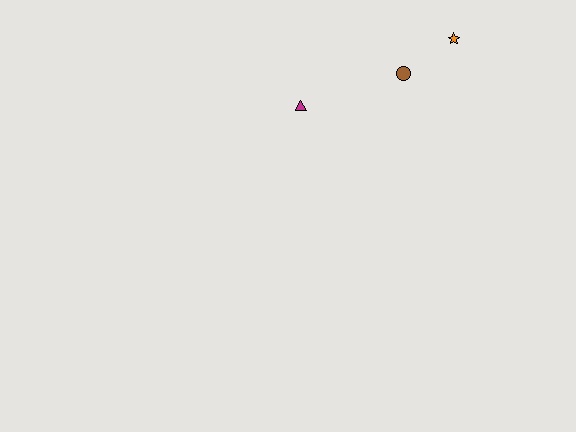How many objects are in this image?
There are 3 objects.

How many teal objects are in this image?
There are no teal objects.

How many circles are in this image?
There is 1 circle.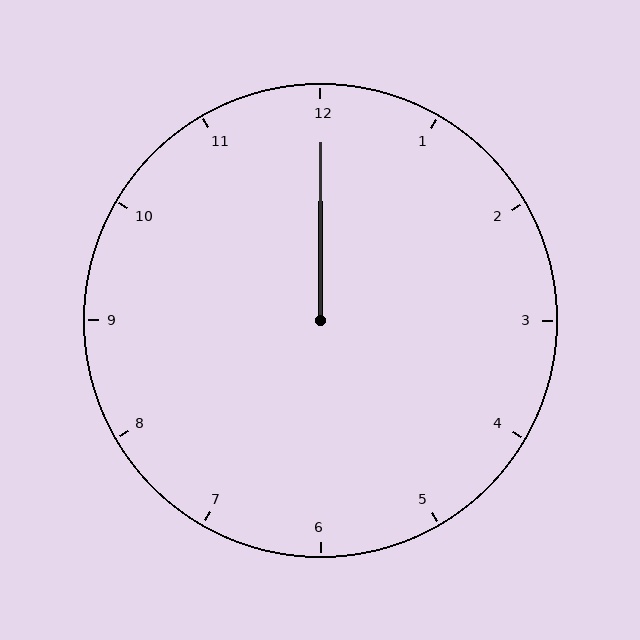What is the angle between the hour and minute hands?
Approximately 0 degrees.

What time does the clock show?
12:00.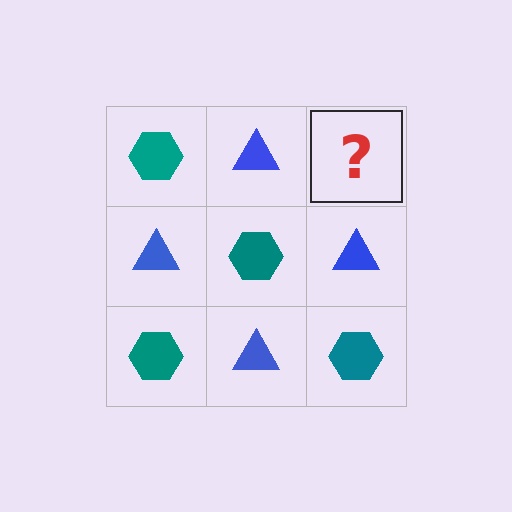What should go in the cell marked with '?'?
The missing cell should contain a teal hexagon.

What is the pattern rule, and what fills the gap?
The rule is that it alternates teal hexagon and blue triangle in a checkerboard pattern. The gap should be filled with a teal hexagon.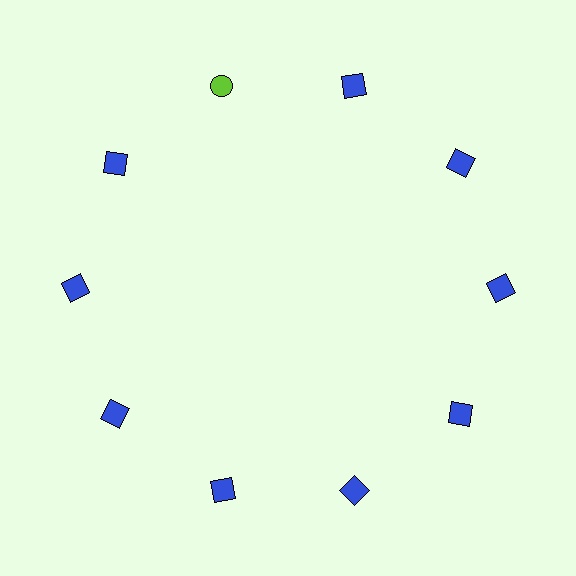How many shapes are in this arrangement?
There are 10 shapes arranged in a ring pattern.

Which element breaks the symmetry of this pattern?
The lime circle at roughly the 11 o'clock position breaks the symmetry. All other shapes are blue squares.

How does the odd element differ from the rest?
It differs in both color (lime instead of blue) and shape (circle instead of square).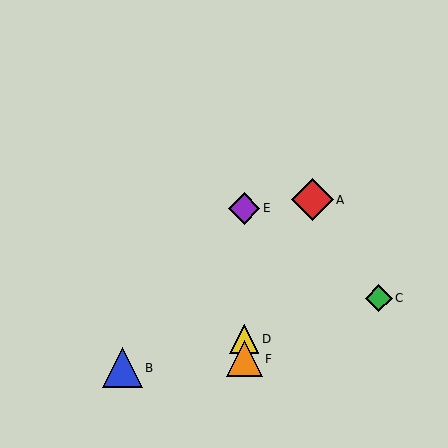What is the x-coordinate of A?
Object A is at x≈312.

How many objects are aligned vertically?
3 objects (D, E, F) are aligned vertically.